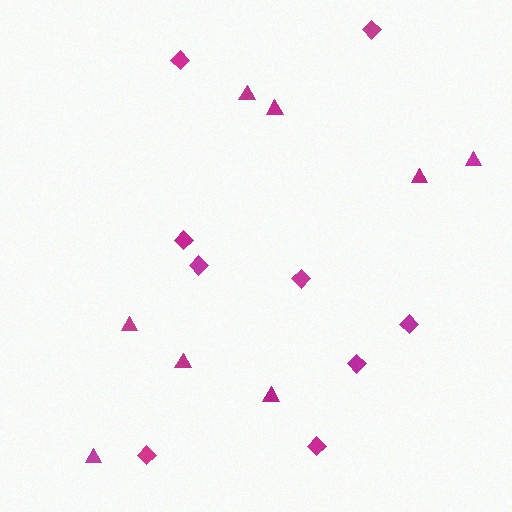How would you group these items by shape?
There are 2 groups: one group of diamonds (9) and one group of triangles (8).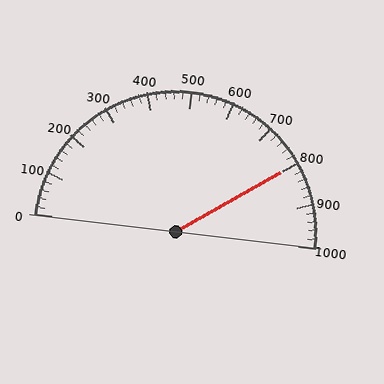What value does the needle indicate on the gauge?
The needle indicates approximately 800.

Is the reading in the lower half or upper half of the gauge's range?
The reading is in the upper half of the range (0 to 1000).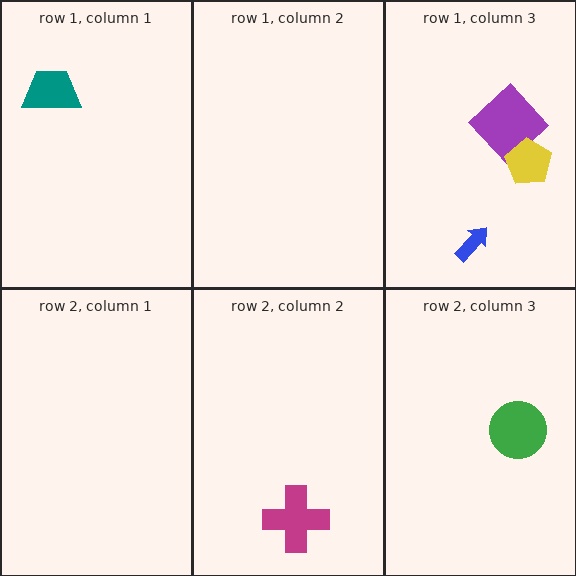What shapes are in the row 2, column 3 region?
The green circle.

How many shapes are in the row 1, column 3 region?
3.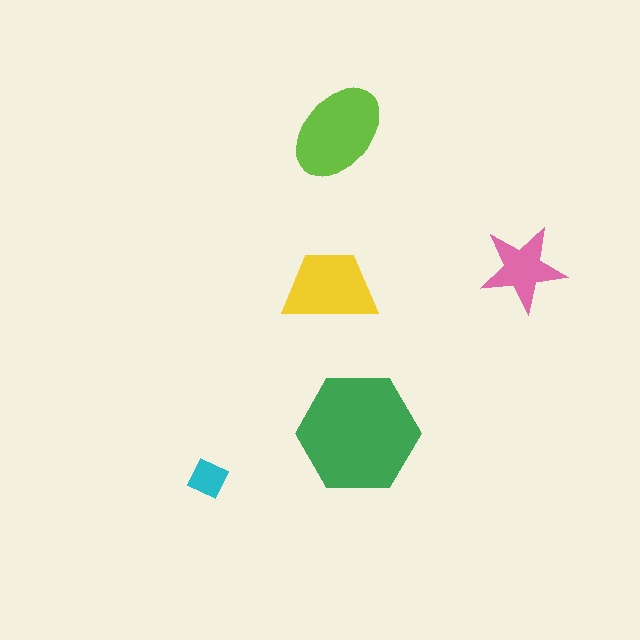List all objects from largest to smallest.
The green hexagon, the lime ellipse, the yellow trapezoid, the pink star, the cyan diamond.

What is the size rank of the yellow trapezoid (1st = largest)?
3rd.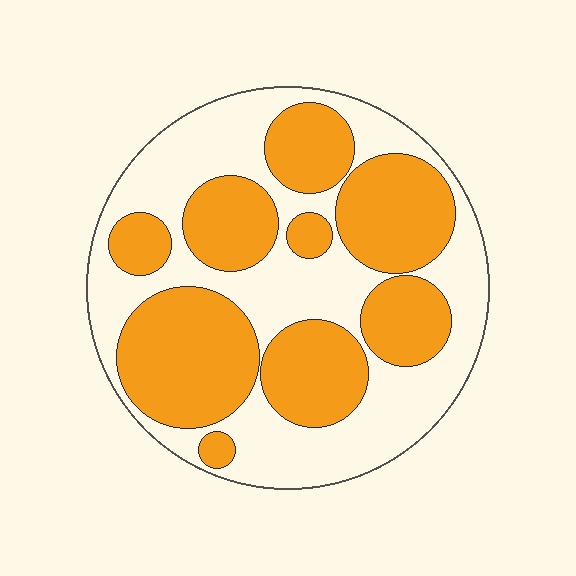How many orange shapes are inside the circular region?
9.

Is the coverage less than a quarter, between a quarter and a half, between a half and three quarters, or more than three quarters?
Between a quarter and a half.